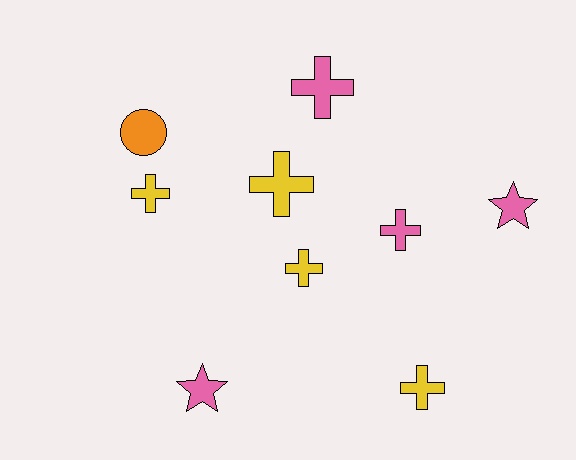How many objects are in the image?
There are 9 objects.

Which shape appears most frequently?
Cross, with 6 objects.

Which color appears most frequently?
Pink, with 4 objects.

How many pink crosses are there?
There are 2 pink crosses.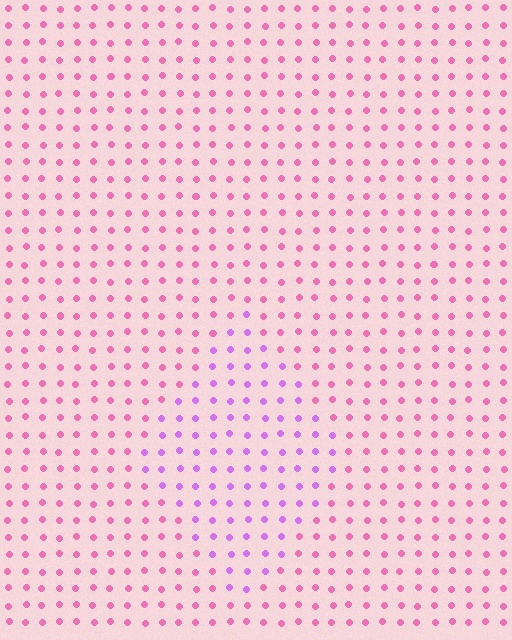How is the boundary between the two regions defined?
The boundary is defined purely by a slight shift in hue (about 40 degrees). Spacing, size, and orientation are identical on both sides.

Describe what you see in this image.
The image is filled with small pink elements in a uniform arrangement. A diamond-shaped region is visible where the elements are tinted to a slightly different hue, forming a subtle color boundary.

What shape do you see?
I see a diamond.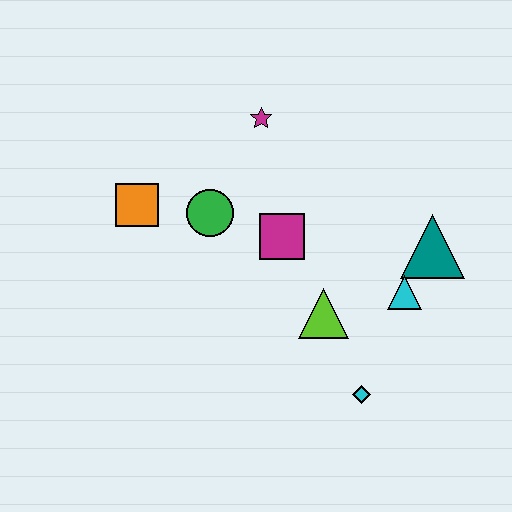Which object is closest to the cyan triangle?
The teal triangle is closest to the cyan triangle.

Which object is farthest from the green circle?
The cyan diamond is farthest from the green circle.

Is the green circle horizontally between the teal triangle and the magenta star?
No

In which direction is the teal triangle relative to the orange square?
The teal triangle is to the right of the orange square.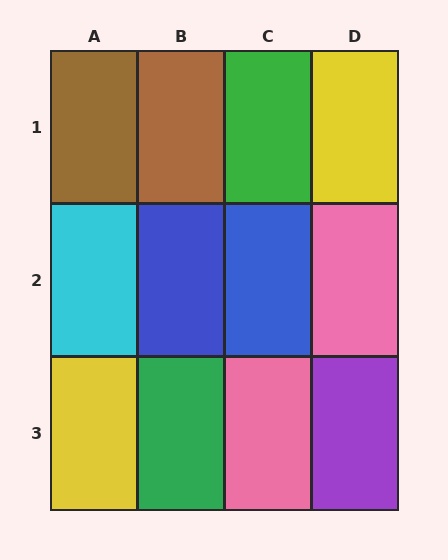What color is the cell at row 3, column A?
Yellow.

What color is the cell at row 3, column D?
Purple.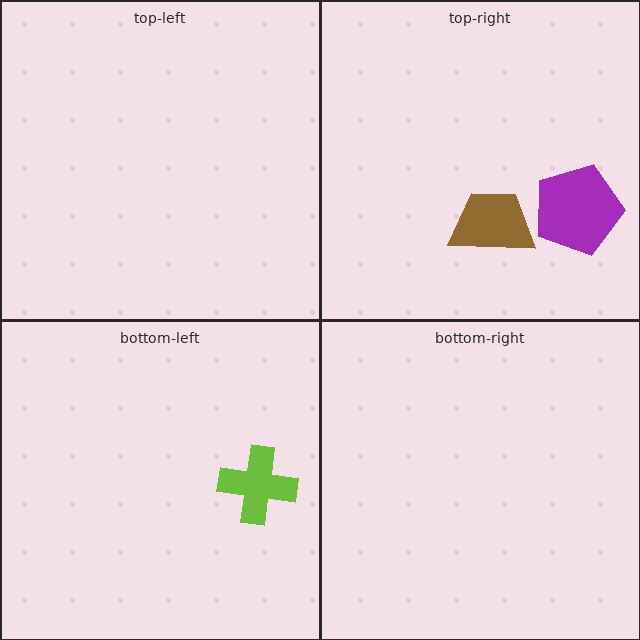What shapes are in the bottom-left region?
The lime cross.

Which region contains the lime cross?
The bottom-left region.